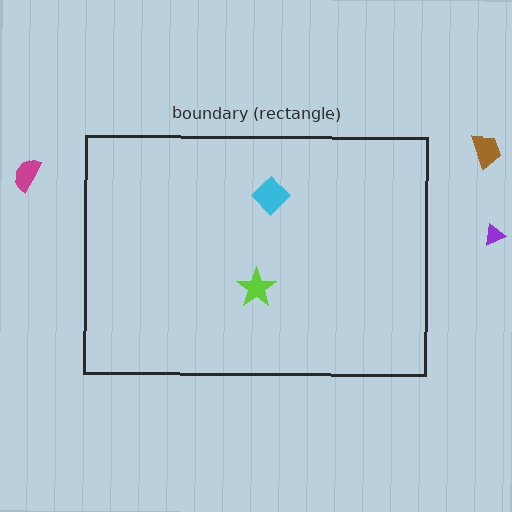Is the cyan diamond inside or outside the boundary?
Inside.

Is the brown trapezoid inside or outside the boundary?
Outside.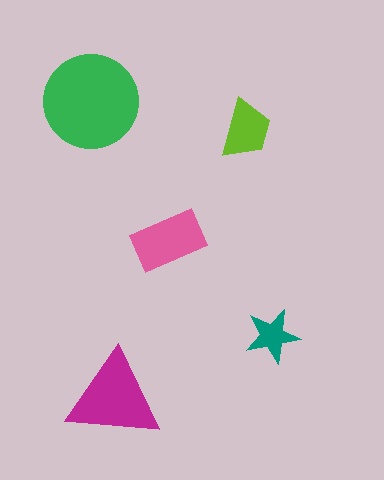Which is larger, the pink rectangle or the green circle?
The green circle.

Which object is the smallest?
The teal star.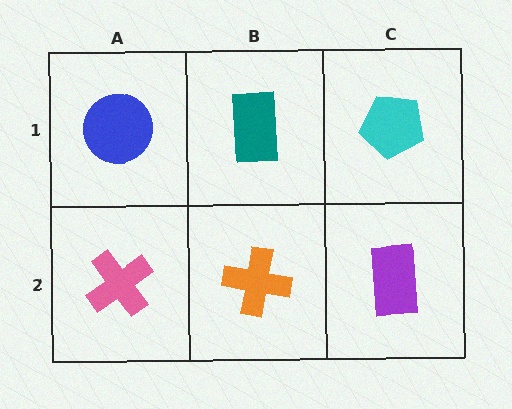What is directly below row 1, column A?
A pink cross.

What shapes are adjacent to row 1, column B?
An orange cross (row 2, column B), a blue circle (row 1, column A), a cyan pentagon (row 1, column C).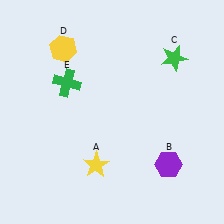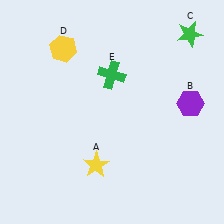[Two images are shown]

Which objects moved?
The objects that moved are: the purple hexagon (B), the green star (C), the green cross (E).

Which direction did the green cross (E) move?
The green cross (E) moved right.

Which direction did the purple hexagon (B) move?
The purple hexagon (B) moved up.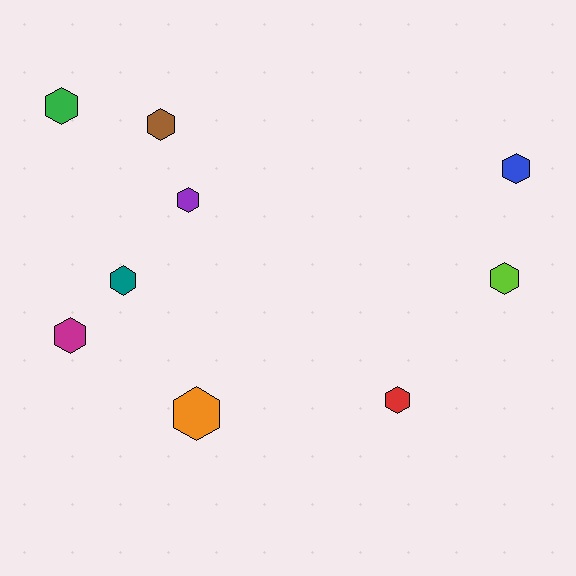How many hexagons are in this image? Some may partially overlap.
There are 9 hexagons.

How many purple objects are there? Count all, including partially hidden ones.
There is 1 purple object.